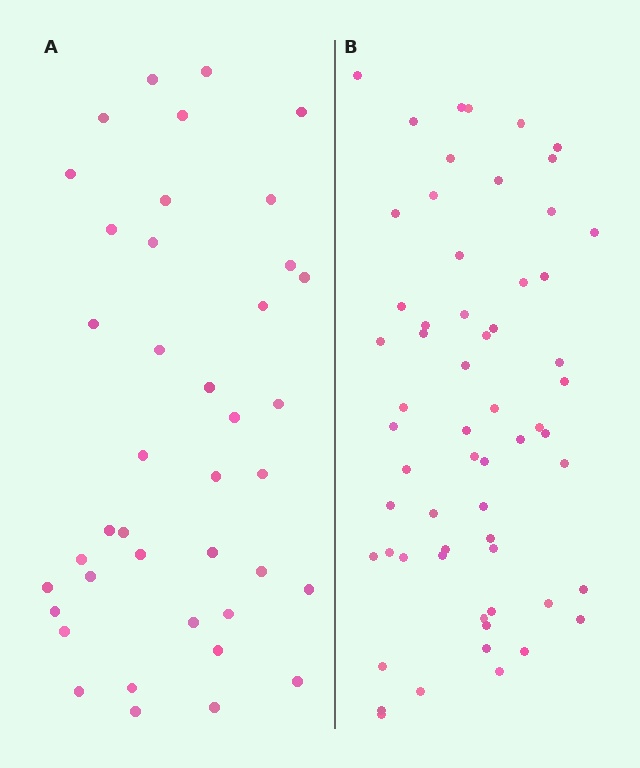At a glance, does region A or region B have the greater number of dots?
Region B (the right region) has more dots.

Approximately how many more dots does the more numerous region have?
Region B has approximately 20 more dots than region A.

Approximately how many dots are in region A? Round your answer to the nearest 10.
About 40 dots.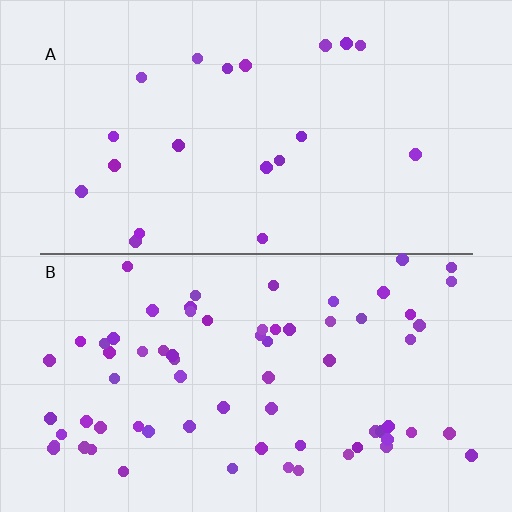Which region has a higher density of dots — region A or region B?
B (the bottom).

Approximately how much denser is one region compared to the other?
Approximately 3.5× — region B over region A.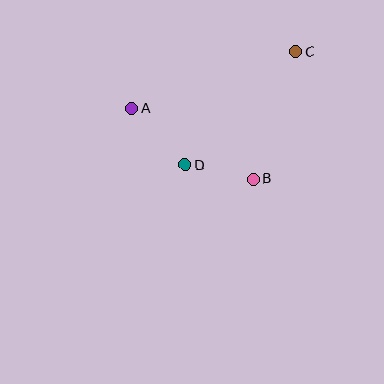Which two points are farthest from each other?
Points A and C are farthest from each other.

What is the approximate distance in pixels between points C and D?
The distance between C and D is approximately 158 pixels.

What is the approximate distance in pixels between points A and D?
The distance between A and D is approximately 77 pixels.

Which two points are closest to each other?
Points B and D are closest to each other.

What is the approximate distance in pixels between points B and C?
The distance between B and C is approximately 134 pixels.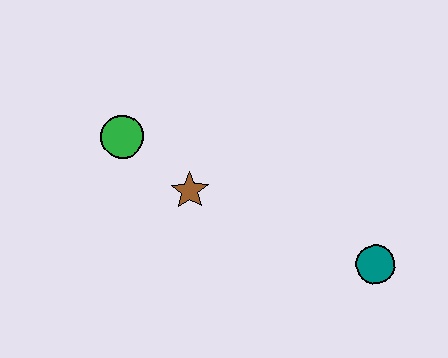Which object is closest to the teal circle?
The brown star is closest to the teal circle.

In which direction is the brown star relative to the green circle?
The brown star is to the right of the green circle.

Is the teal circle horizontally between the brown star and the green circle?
No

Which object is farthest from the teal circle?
The green circle is farthest from the teal circle.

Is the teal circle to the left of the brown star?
No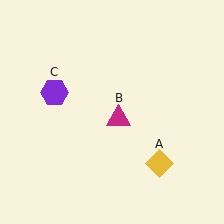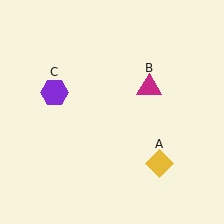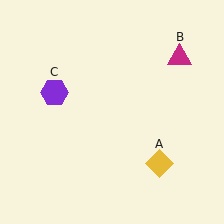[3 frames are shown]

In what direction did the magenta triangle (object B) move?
The magenta triangle (object B) moved up and to the right.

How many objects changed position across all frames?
1 object changed position: magenta triangle (object B).